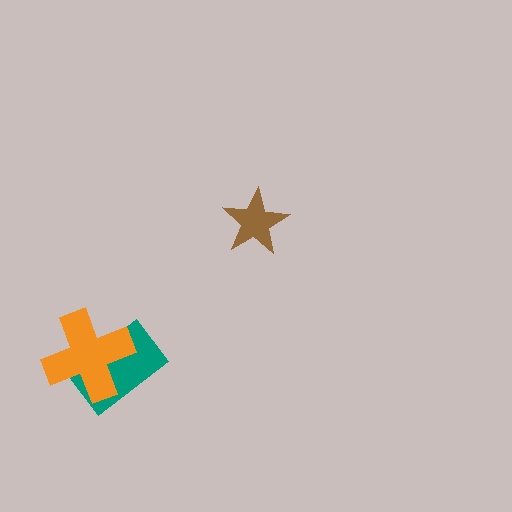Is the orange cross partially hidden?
No, no other shape covers it.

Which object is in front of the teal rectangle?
The orange cross is in front of the teal rectangle.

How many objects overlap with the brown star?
0 objects overlap with the brown star.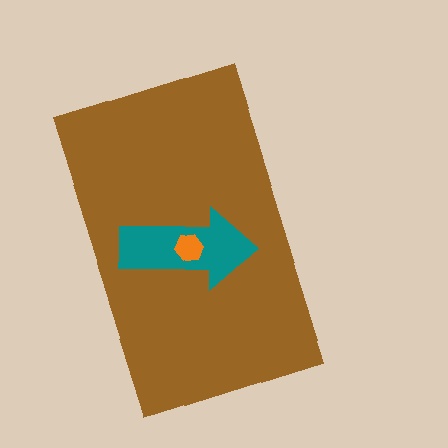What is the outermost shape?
The brown rectangle.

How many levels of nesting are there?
3.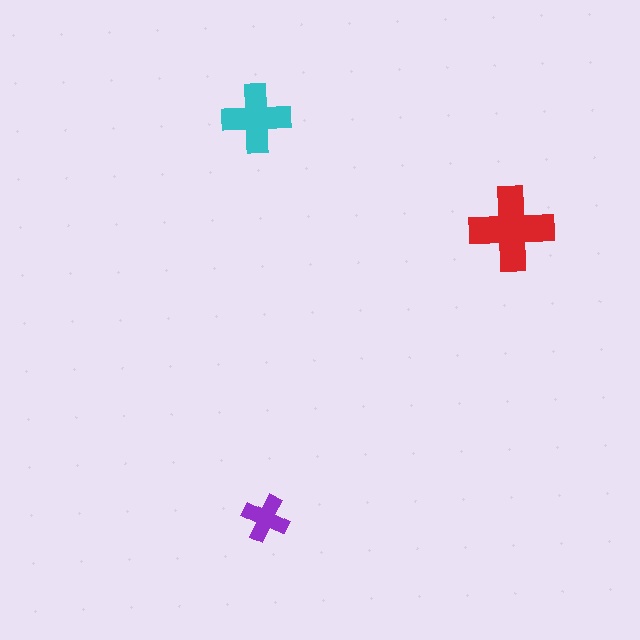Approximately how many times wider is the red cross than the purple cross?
About 2 times wider.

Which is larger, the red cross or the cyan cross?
The red one.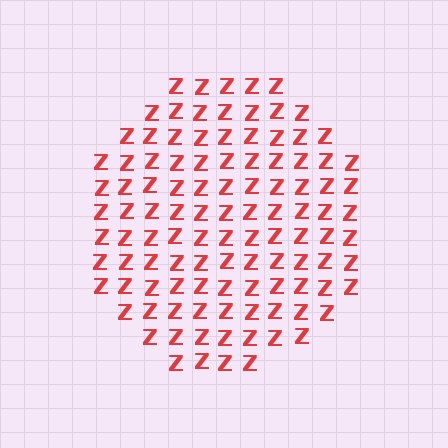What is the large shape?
The large shape is a circle.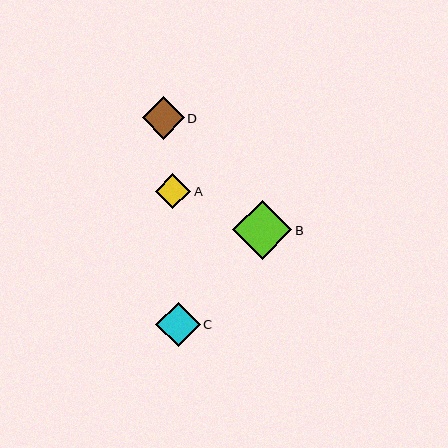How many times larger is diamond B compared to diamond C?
Diamond B is approximately 1.3 times the size of diamond C.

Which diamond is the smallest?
Diamond A is the smallest with a size of approximately 35 pixels.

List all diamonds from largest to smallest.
From largest to smallest: B, C, D, A.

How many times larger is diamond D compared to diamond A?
Diamond D is approximately 1.2 times the size of diamond A.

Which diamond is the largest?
Diamond B is the largest with a size of approximately 59 pixels.